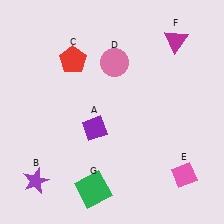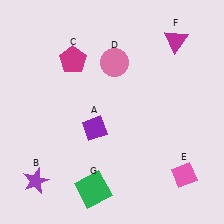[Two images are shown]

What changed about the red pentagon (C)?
In Image 1, C is red. In Image 2, it changed to magenta.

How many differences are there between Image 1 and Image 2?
There is 1 difference between the two images.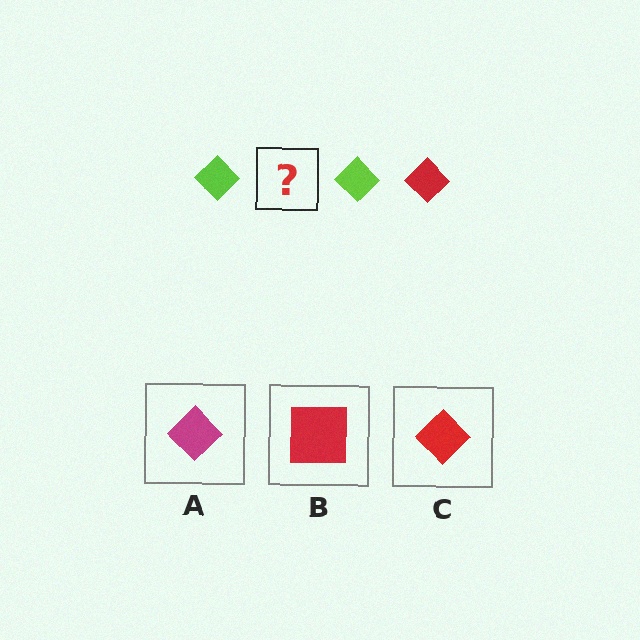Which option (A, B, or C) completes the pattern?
C.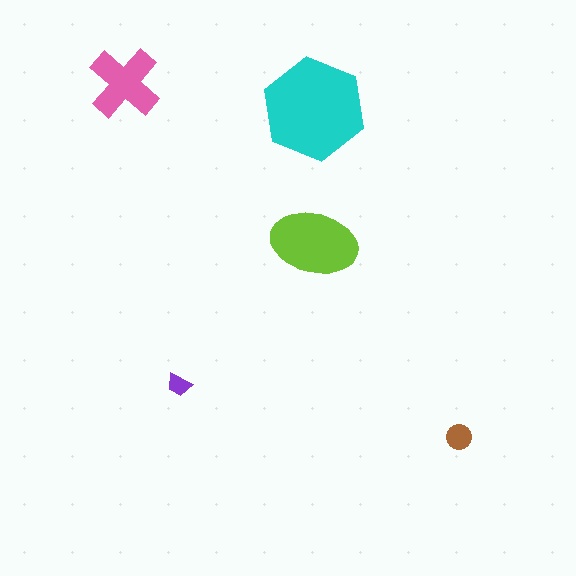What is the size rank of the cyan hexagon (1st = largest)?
1st.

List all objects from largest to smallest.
The cyan hexagon, the lime ellipse, the pink cross, the brown circle, the purple trapezoid.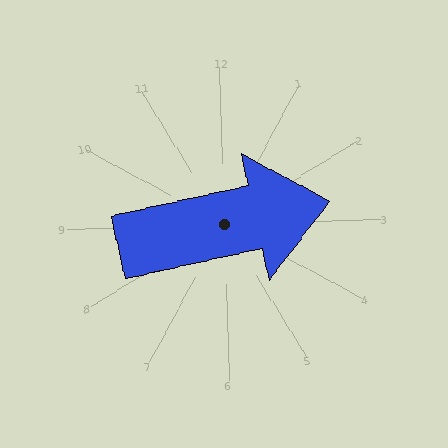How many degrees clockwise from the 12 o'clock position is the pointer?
Approximately 79 degrees.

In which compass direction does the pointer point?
East.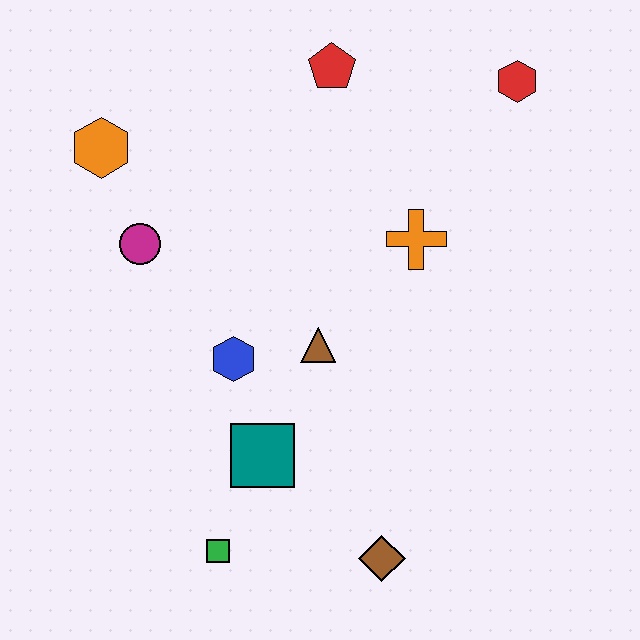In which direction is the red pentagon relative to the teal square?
The red pentagon is above the teal square.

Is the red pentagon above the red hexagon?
Yes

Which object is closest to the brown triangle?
The blue hexagon is closest to the brown triangle.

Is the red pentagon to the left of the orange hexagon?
No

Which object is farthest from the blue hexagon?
The red hexagon is farthest from the blue hexagon.